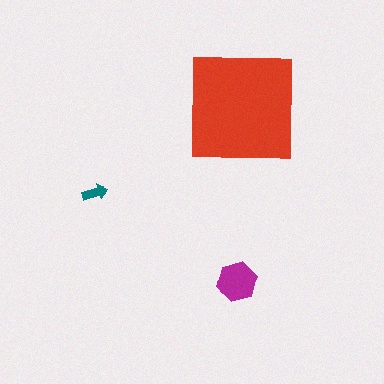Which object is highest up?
The red square is topmost.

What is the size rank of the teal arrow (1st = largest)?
3rd.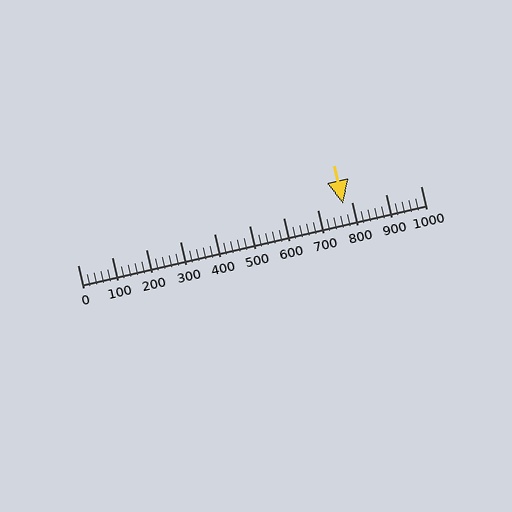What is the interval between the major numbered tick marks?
The major tick marks are spaced 100 units apart.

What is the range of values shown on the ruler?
The ruler shows values from 0 to 1000.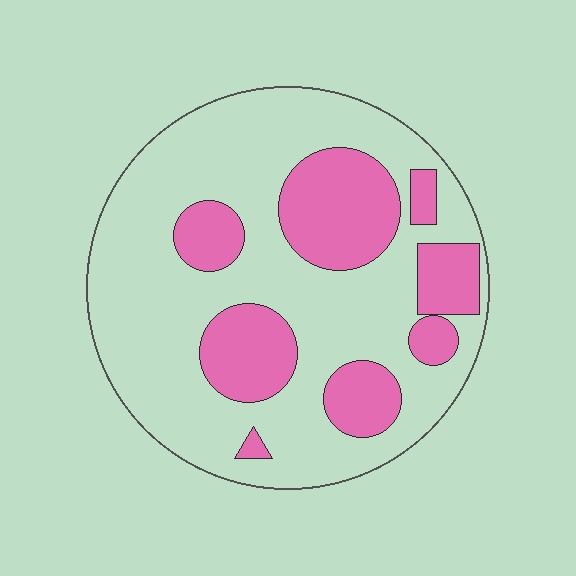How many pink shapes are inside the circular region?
8.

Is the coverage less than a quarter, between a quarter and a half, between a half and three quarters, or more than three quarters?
Between a quarter and a half.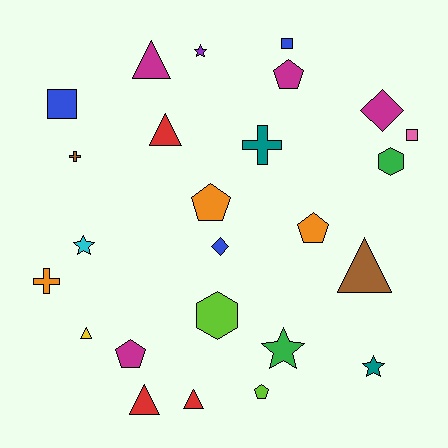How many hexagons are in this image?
There are 2 hexagons.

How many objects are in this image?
There are 25 objects.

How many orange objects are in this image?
There are 3 orange objects.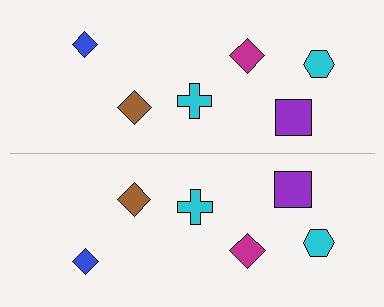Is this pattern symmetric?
Yes, this pattern has bilateral (reflection) symmetry.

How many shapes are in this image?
There are 12 shapes in this image.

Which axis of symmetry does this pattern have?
The pattern has a horizontal axis of symmetry running through the center of the image.